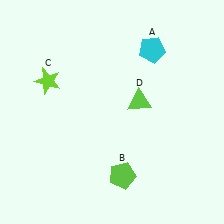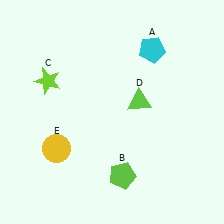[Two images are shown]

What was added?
A yellow circle (E) was added in Image 2.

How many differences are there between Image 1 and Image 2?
There is 1 difference between the two images.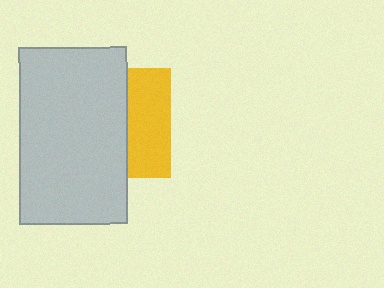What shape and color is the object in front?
The object in front is a light gray rectangle.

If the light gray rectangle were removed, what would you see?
You would see the complete yellow square.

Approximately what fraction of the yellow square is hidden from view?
Roughly 60% of the yellow square is hidden behind the light gray rectangle.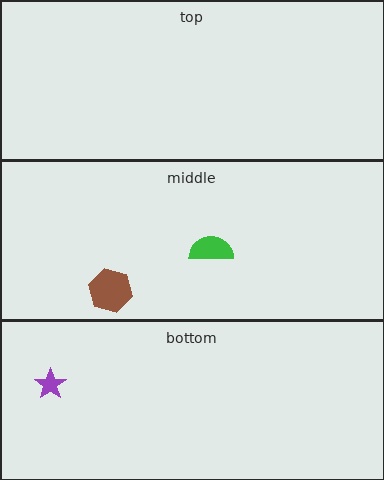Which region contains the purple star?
The bottom region.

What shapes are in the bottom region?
The purple star.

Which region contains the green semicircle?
The middle region.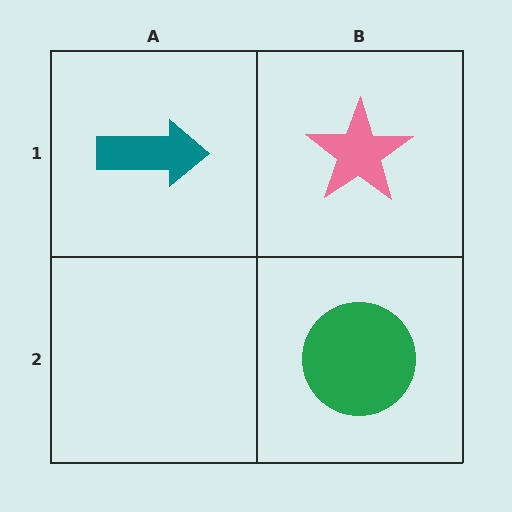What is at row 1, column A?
A teal arrow.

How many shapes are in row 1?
2 shapes.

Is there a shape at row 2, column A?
No, that cell is empty.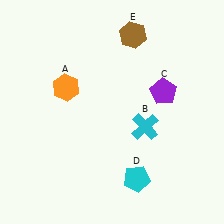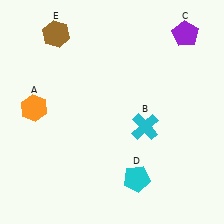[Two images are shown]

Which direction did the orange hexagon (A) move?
The orange hexagon (A) moved left.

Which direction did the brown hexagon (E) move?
The brown hexagon (E) moved left.